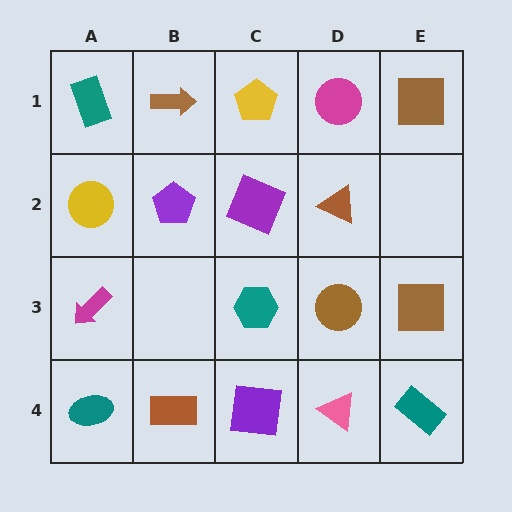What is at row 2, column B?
A purple pentagon.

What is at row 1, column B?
A brown arrow.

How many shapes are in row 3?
4 shapes.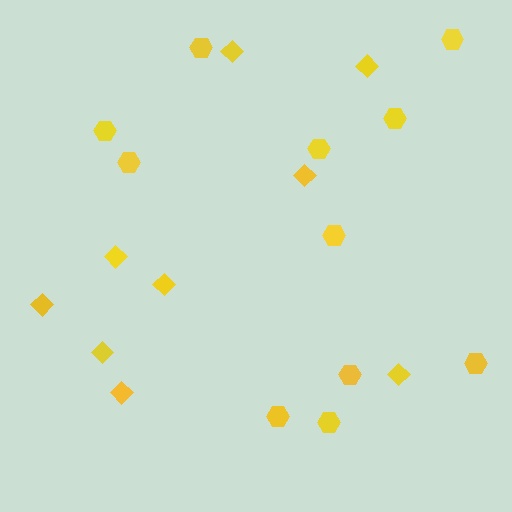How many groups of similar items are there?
There are 2 groups: one group of hexagons (11) and one group of diamonds (9).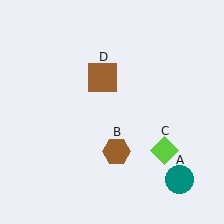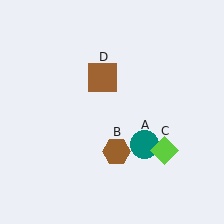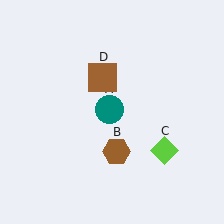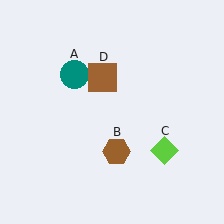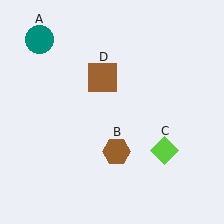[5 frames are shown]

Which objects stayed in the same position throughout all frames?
Brown hexagon (object B) and lime diamond (object C) and brown square (object D) remained stationary.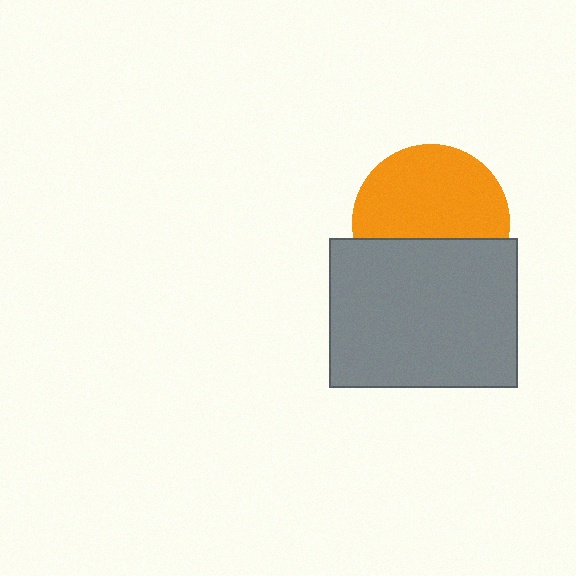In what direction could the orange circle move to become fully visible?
The orange circle could move up. That would shift it out from behind the gray rectangle entirely.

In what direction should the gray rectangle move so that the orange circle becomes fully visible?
The gray rectangle should move down. That is the shortest direction to clear the overlap and leave the orange circle fully visible.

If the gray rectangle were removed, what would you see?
You would see the complete orange circle.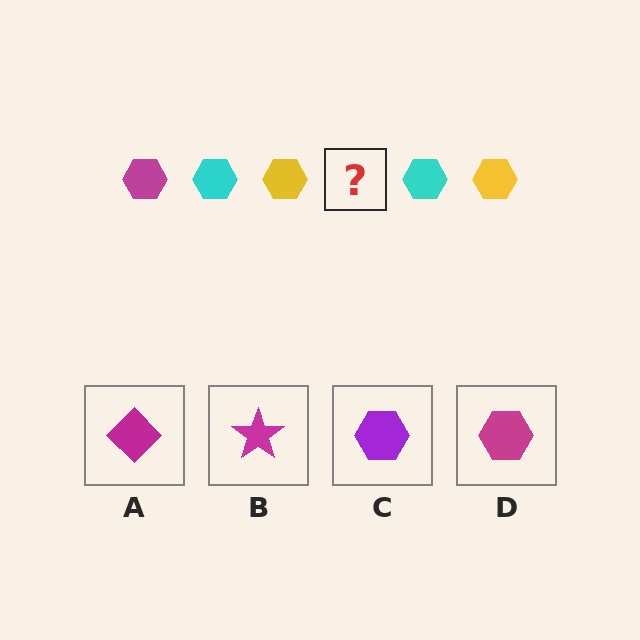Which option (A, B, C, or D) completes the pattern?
D.